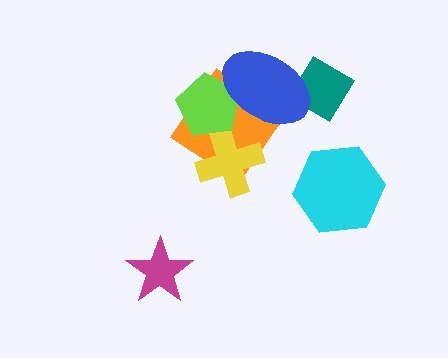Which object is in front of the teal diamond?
The blue ellipse is in front of the teal diamond.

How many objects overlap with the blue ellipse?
3 objects overlap with the blue ellipse.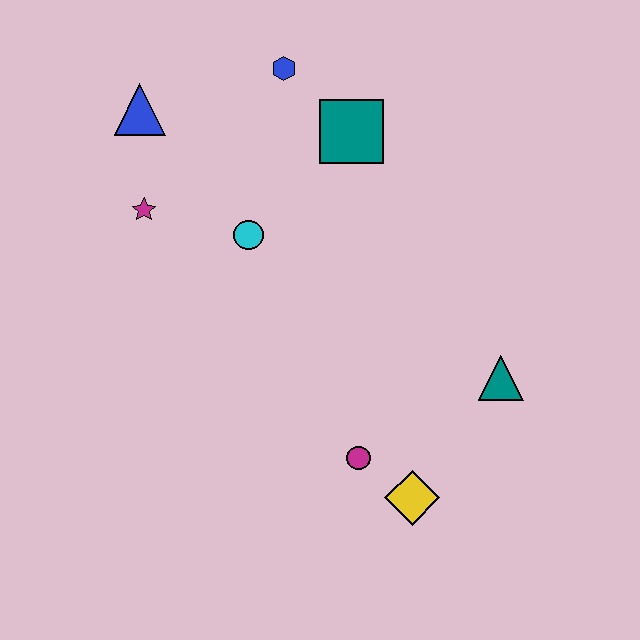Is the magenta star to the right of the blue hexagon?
No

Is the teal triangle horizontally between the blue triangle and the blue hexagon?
No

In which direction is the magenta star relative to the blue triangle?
The magenta star is below the blue triangle.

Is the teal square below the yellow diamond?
No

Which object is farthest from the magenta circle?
The blue triangle is farthest from the magenta circle.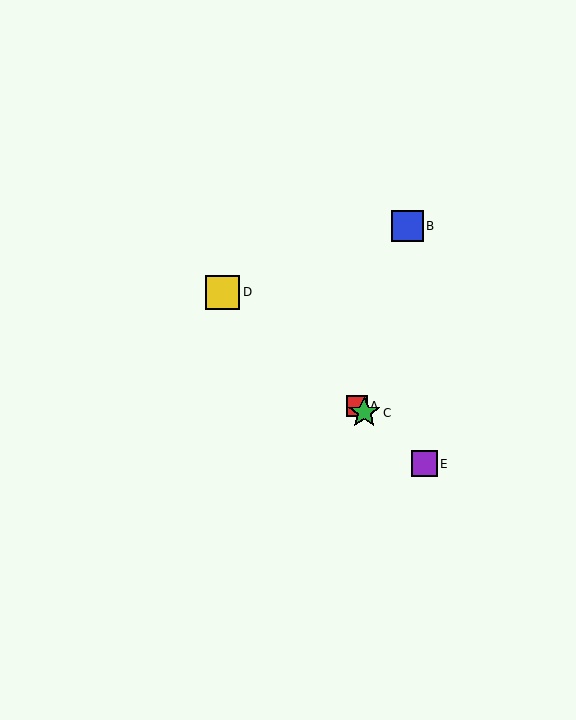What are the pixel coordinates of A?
Object A is at (357, 406).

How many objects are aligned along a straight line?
4 objects (A, C, D, E) are aligned along a straight line.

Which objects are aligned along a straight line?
Objects A, C, D, E are aligned along a straight line.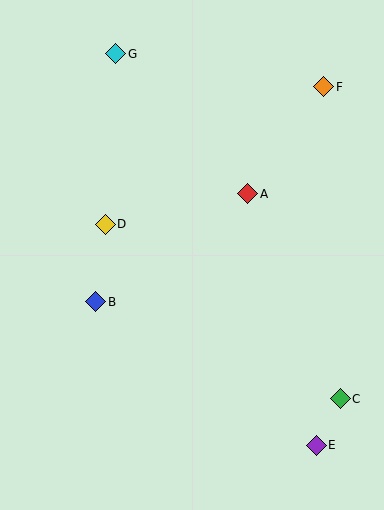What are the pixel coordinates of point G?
Point G is at (116, 54).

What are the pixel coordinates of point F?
Point F is at (324, 87).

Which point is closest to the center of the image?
Point A at (248, 194) is closest to the center.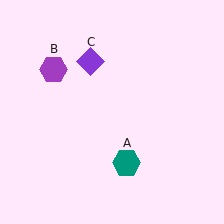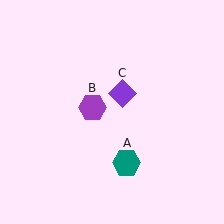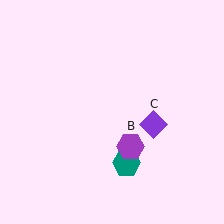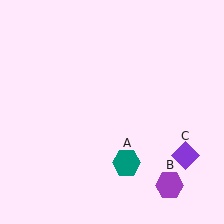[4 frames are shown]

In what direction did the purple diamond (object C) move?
The purple diamond (object C) moved down and to the right.